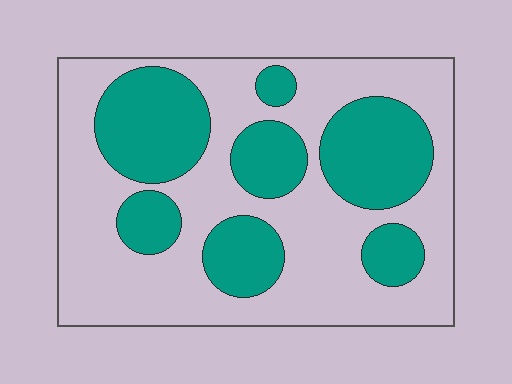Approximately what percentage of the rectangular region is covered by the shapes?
Approximately 35%.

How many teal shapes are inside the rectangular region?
7.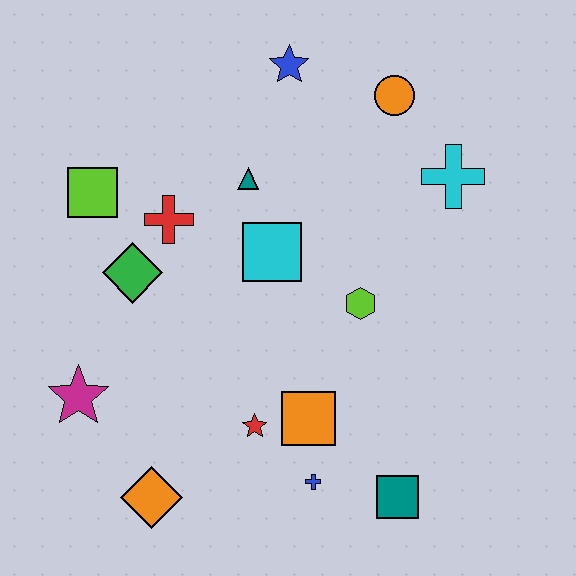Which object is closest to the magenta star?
The orange diamond is closest to the magenta star.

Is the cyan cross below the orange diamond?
No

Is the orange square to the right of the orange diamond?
Yes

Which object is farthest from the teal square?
The blue star is farthest from the teal square.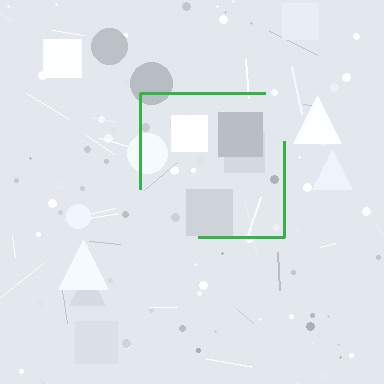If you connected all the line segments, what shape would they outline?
They would outline a square.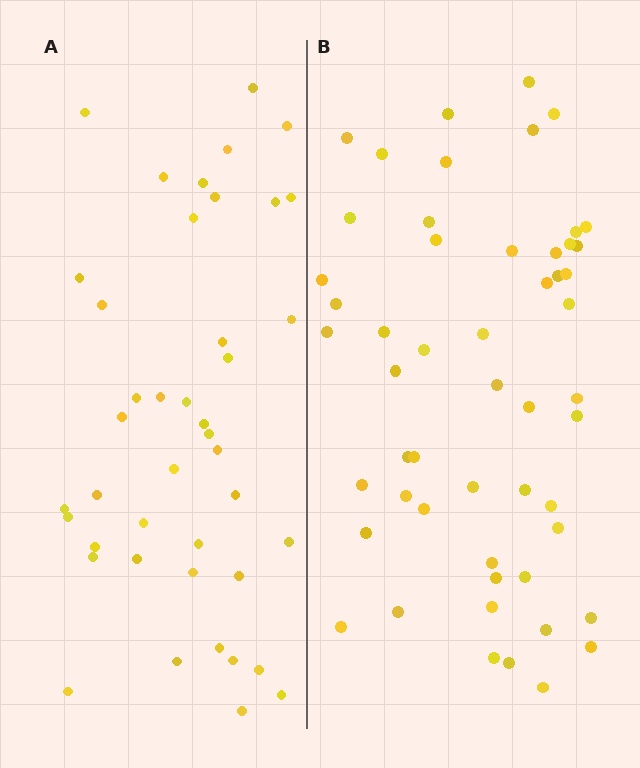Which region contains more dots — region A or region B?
Region B (the right region) has more dots.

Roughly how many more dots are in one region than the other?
Region B has roughly 12 or so more dots than region A.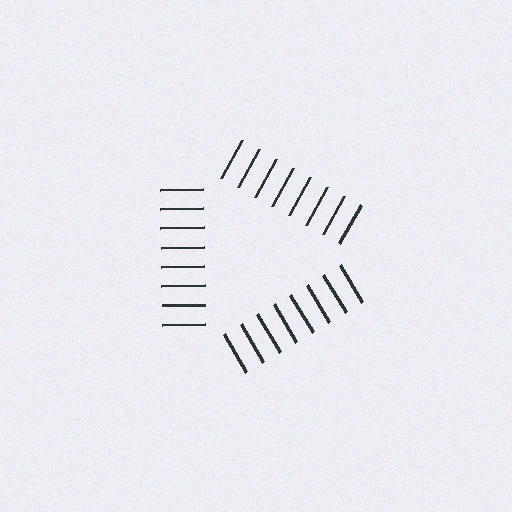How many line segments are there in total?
24 — 8 along each of the 3 edges.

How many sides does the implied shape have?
3 sides — the line-ends trace a triangle.